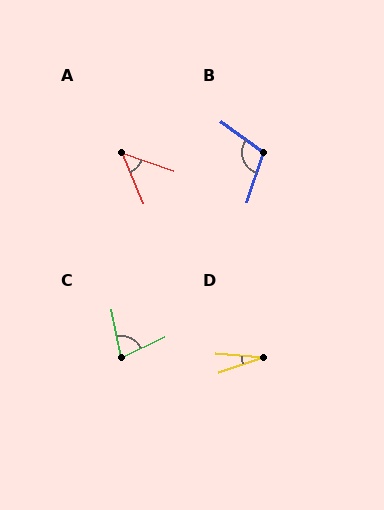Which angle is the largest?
B, at approximately 108 degrees.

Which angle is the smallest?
D, at approximately 23 degrees.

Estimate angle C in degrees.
Approximately 75 degrees.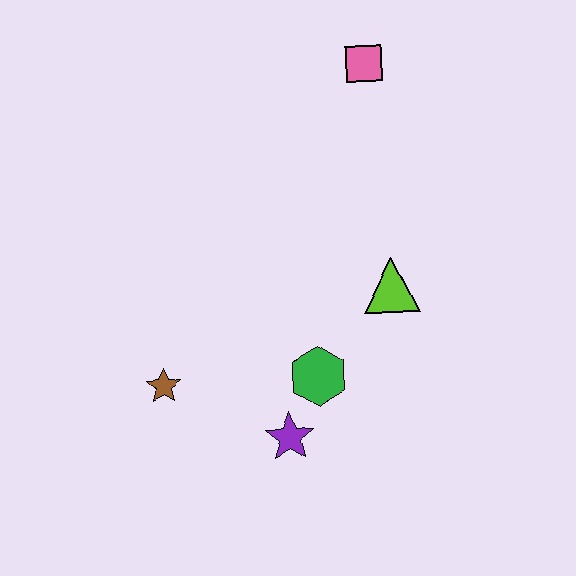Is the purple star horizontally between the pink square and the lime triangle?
No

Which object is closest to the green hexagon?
The purple star is closest to the green hexagon.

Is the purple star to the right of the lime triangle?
No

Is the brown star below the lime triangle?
Yes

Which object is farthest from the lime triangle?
The brown star is farthest from the lime triangle.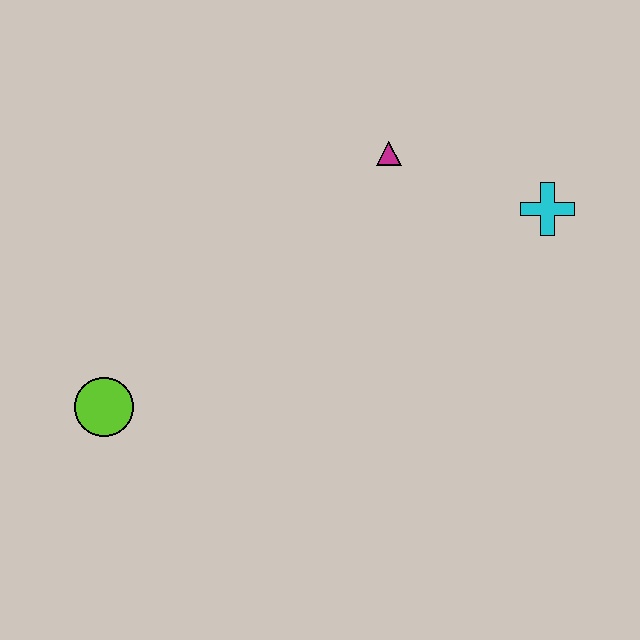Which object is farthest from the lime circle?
The cyan cross is farthest from the lime circle.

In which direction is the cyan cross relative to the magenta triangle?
The cyan cross is to the right of the magenta triangle.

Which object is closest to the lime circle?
The magenta triangle is closest to the lime circle.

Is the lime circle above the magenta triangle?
No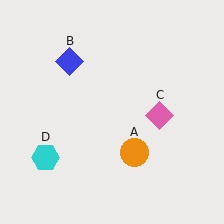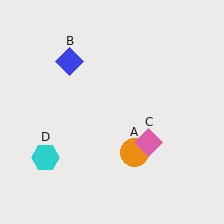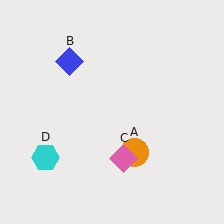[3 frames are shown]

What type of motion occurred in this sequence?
The pink diamond (object C) rotated clockwise around the center of the scene.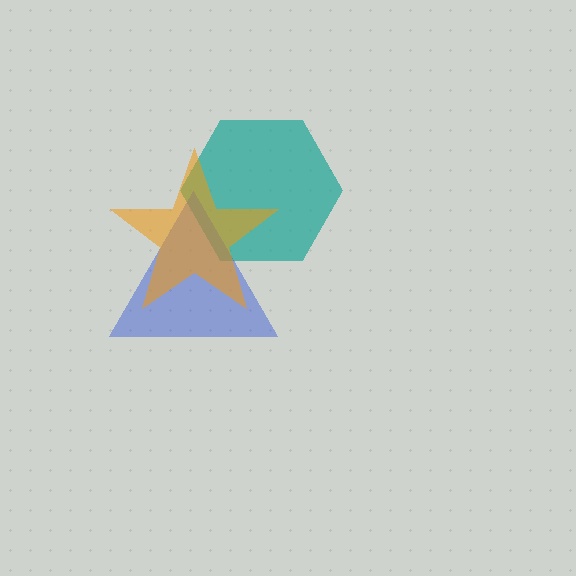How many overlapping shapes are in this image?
There are 3 overlapping shapes in the image.